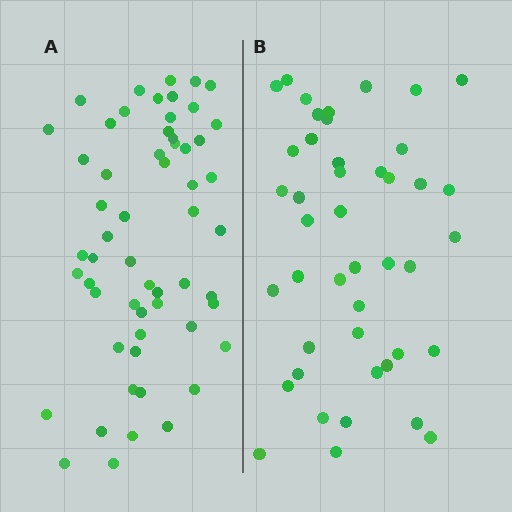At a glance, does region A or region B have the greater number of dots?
Region A (the left region) has more dots.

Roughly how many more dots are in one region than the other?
Region A has approximately 15 more dots than region B.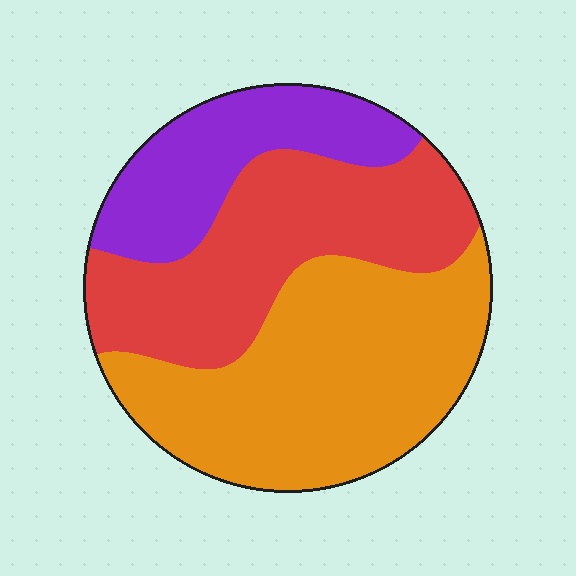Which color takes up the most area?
Orange, at roughly 45%.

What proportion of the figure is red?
Red takes up about one third (1/3) of the figure.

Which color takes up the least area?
Purple, at roughly 20%.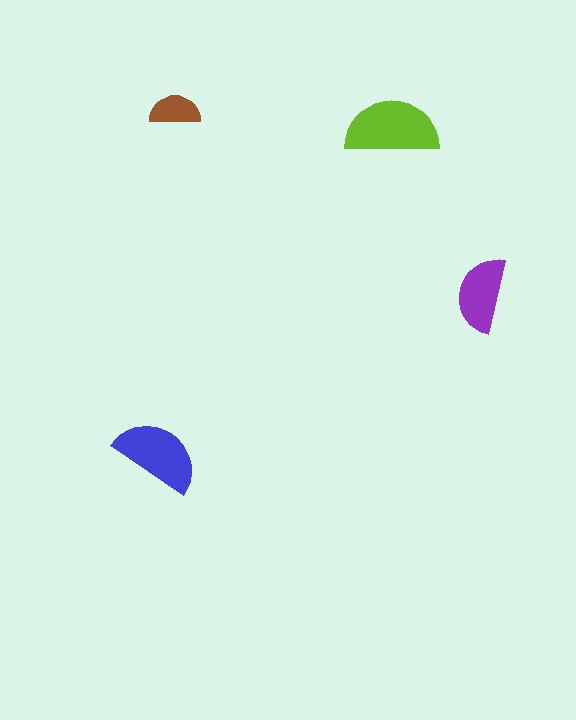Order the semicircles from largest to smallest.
the lime one, the blue one, the purple one, the brown one.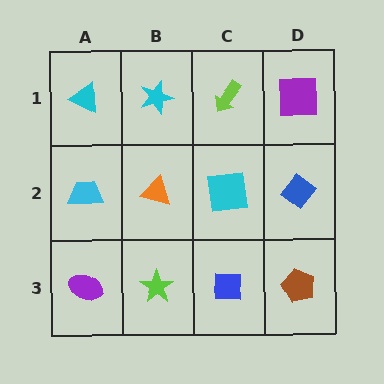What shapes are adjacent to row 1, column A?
A cyan trapezoid (row 2, column A), a cyan star (row 1, column B).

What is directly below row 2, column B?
A lime star.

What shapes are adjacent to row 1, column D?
A blue diamond (row 2, column D), a lime arrow (row 1, column C).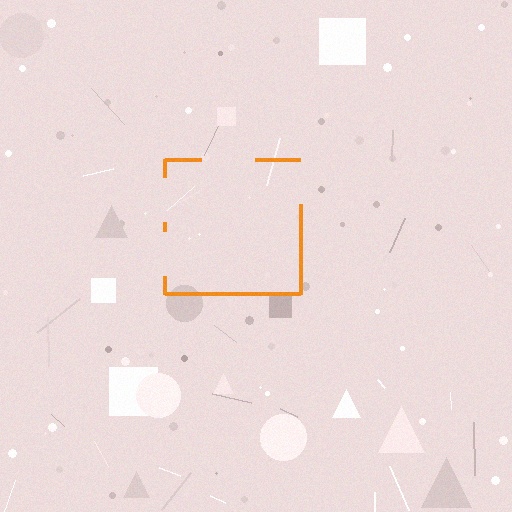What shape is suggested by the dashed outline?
The dashed outline suggests a square.